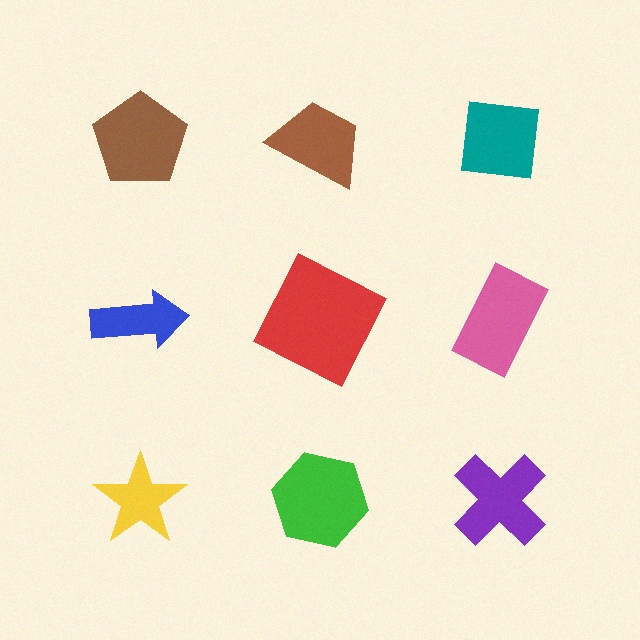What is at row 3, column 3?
A purple cross.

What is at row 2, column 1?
A blue arrow.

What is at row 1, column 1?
A brown pentagon.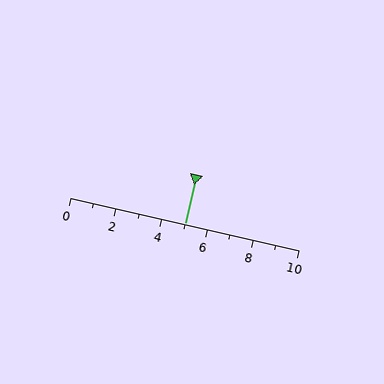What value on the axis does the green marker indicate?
The marker indicates approximately 5.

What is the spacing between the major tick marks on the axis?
The major ticks are spaced 2 apart.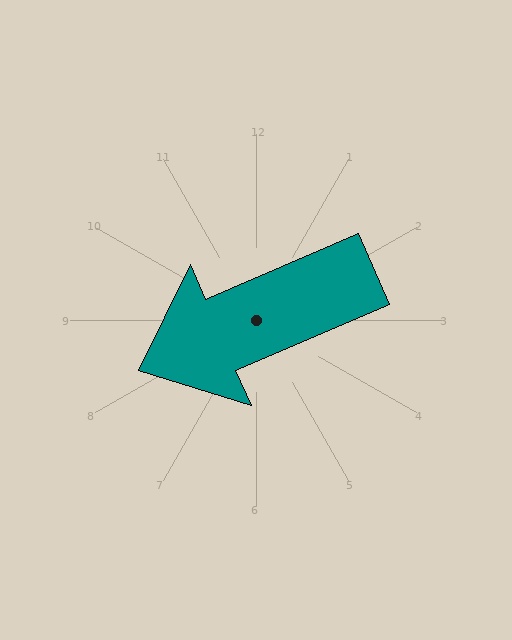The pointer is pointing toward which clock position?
Roughly 8 o'clock.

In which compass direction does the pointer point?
Southwest.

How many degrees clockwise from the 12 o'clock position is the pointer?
Approximately 247 degrees.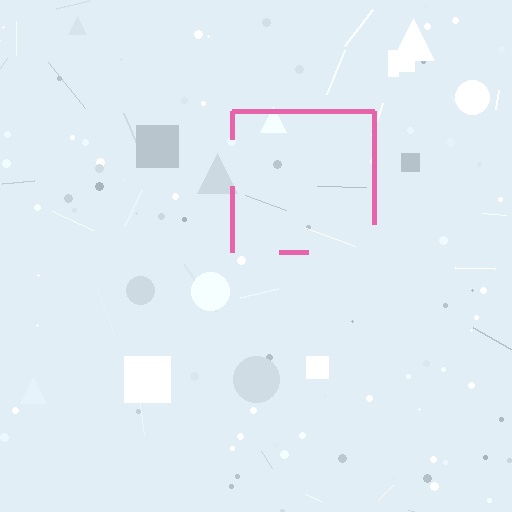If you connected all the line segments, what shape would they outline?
They would outline a square.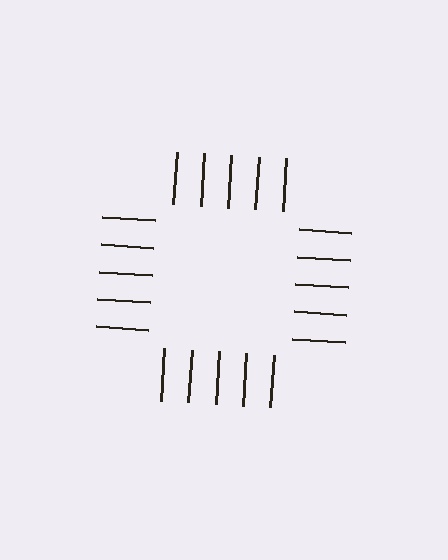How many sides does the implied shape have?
4 sides — the line-ends trace a square.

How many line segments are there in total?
20 — 5 along each of the 4 edges.